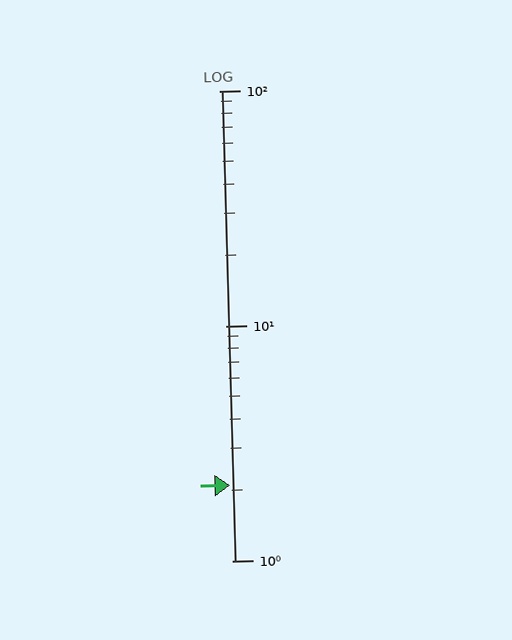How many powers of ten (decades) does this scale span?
The scale spans 2 decades, from 1 to 100.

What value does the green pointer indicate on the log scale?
The pointer indicates approximately 2.1.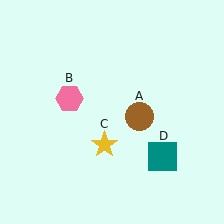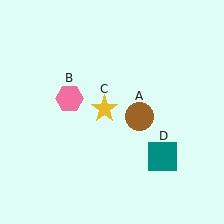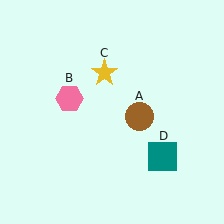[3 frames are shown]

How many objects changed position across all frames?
1 object changed position: yellow star (object C).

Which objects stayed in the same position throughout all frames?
Brown circle (object A) and pink hexagon (object B) and teal square (object D) remained stationary.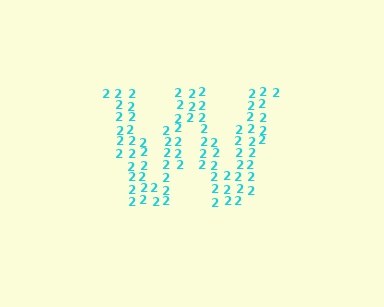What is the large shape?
The large shape is the letter W.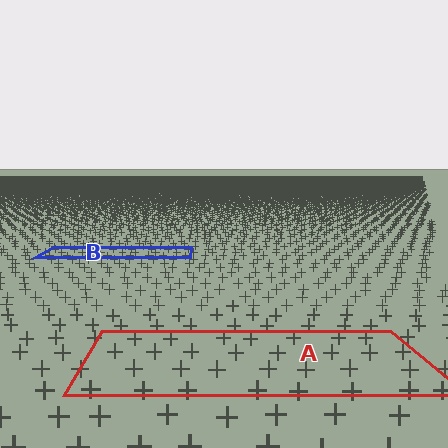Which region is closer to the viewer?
Region A is closer. The texture elements there are larger and more spread out.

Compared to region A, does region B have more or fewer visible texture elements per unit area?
Region B has more texture elements per unit area — they are packed more densely because it is farther away.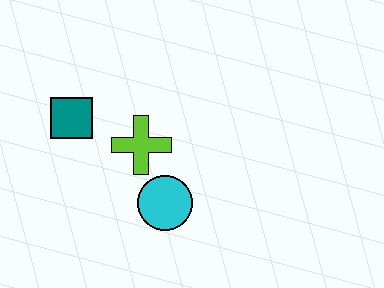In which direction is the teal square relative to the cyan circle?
The teal square is to the left of the cyan circle.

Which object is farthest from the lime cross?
The teal square is farthest from the lime cross.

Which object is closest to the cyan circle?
The lime cross is closest to the cyan circle.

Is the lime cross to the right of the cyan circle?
No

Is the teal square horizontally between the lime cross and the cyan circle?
No